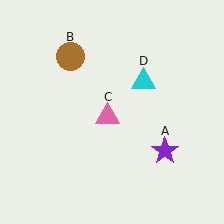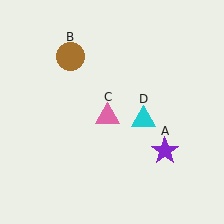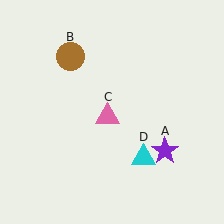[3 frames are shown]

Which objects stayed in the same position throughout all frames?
Purple star (object A) and brown circle (object B) and pink triangle (object C) remained stationary.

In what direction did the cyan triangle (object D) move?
The cyan triangle (object D) moved down.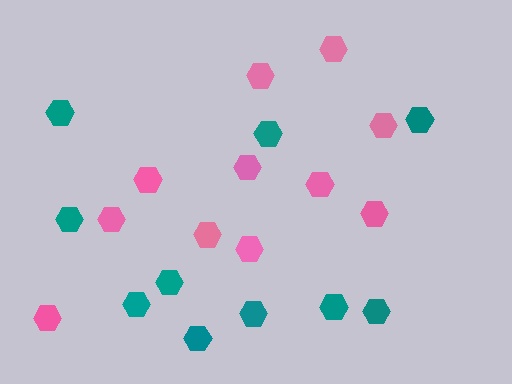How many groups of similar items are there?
There are 2 groups: one group of pink hexagons (11) and one group of teal hexagons (10).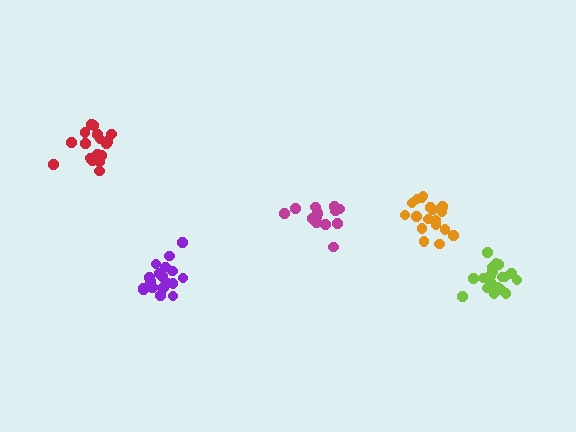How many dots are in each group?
Group 1: 18 dots, Group 2: 18 dots, Group 3: 19 dots, Group 4: 14 dots, Group 5: 19 dots (88 total).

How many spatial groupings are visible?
There are 5 spatial groupings.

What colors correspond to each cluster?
The clusters are colored: purple, orange, red, magenta, lime.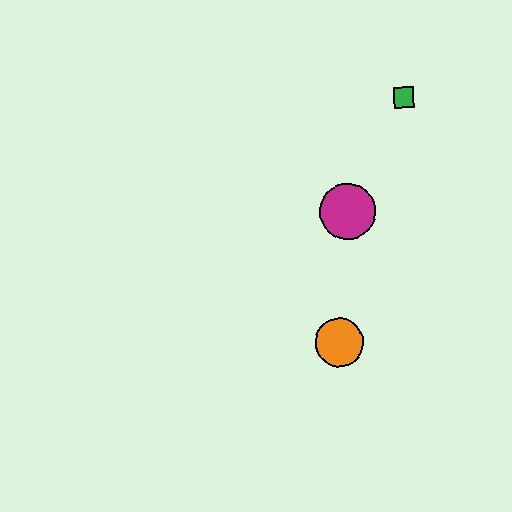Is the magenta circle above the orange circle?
Yes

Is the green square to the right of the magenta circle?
Yes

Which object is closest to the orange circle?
The magenta circle is closest to the orange circle.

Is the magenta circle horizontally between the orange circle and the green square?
Yes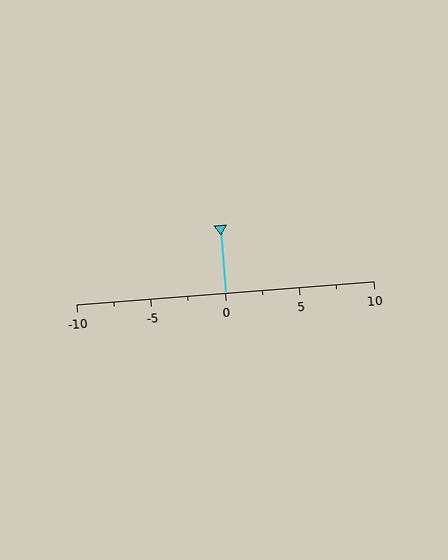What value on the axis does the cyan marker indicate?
The marker indicates approximately 0.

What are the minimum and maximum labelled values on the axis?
The axis runs from -10 to 10.